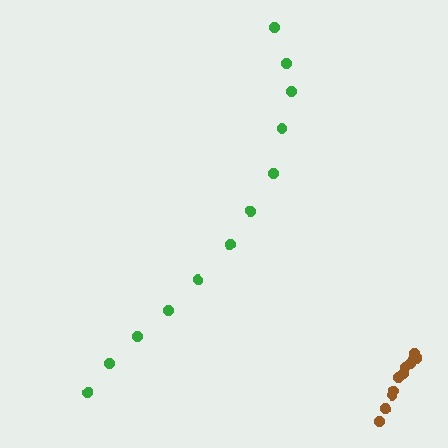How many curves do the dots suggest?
There are 2 distinct paths.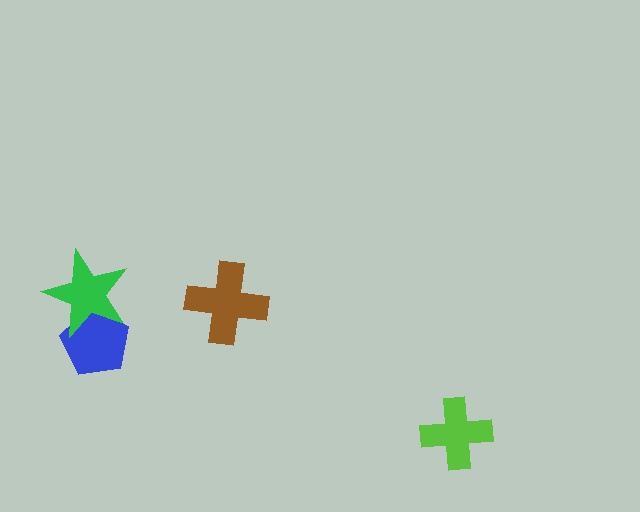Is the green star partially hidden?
No, no other shape covers it.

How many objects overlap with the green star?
1 object overlaps with the green star.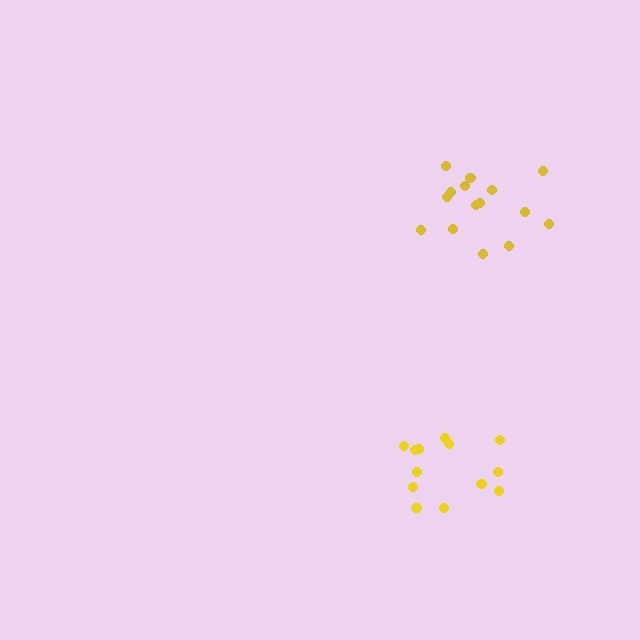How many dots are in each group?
Group 1: 15 dots, Group 2: 13 dots (28 total).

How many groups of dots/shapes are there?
There are 2 groups.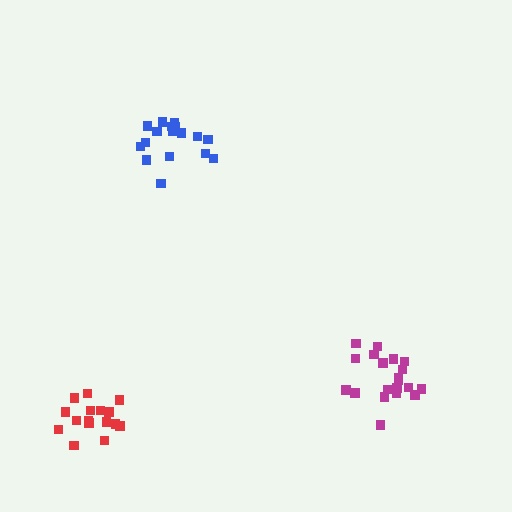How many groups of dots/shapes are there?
There are 3 groups.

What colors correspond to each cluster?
The clusters are colored: blue, magenta, red.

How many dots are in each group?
Group 1: 17 dots, Group 2: 20 dots, Group 3: 16 dots (53 total).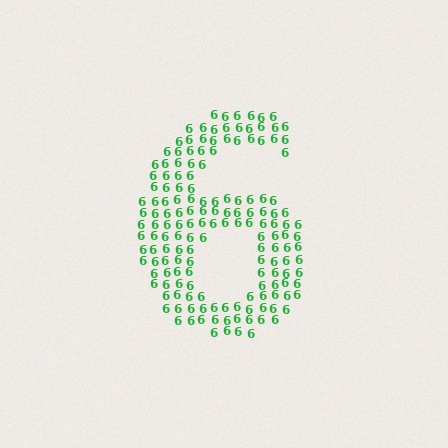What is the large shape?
The large shape is the digit 6.